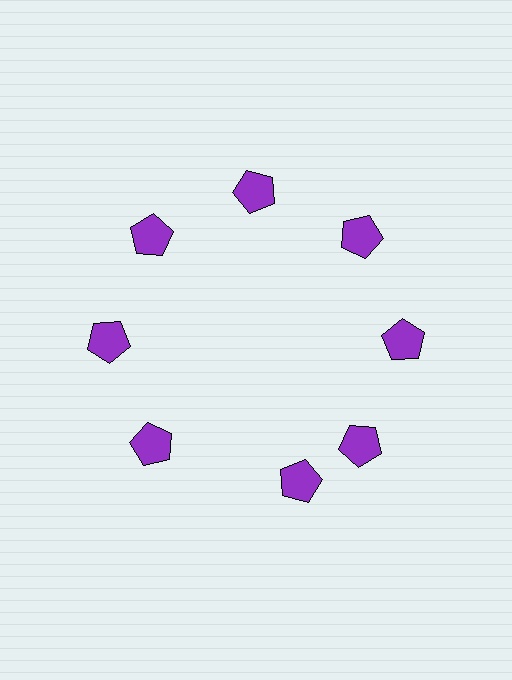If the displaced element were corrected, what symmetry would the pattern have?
It would have 8-fold rotational symmetry — the pattern would map onto itself every 45 degrees.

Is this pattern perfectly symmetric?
No. The 8 purple pentagons are arranged in a ring, but one element near the 6 o'clock position is rotated out of alignment along the ring, breaking the 8-fold rotational symmetry.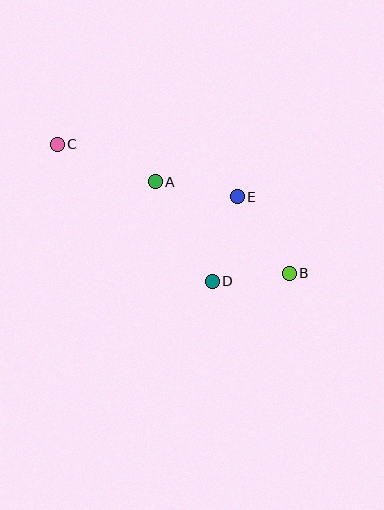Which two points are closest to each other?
Points B and D are closest to each other.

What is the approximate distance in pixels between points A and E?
The distance between A and E is approximately 83 pixels.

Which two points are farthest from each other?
Points B and C are farthest from each other.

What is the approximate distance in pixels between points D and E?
The distance between D and E is approximately 88 pixels.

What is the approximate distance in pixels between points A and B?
The distance between A and B is approximately 162 pixels.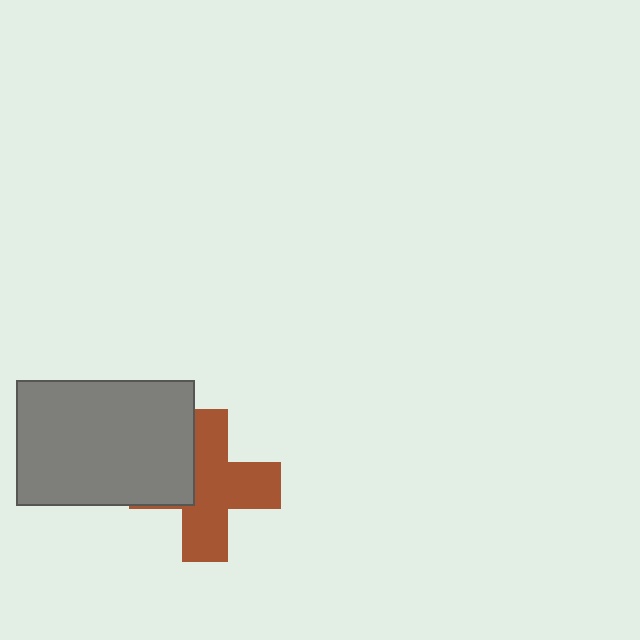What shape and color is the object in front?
The object in front is a gray rectangle.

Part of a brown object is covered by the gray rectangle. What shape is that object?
It is a cross.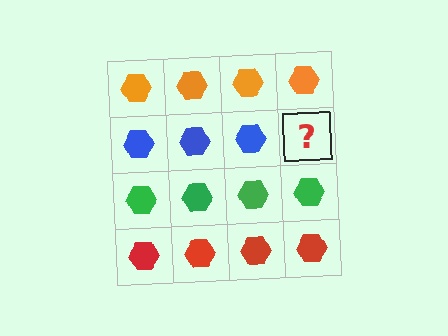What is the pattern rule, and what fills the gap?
The rule is that each row has a consistent color. The gap should be filled with a blue hexagon.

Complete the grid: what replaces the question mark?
The question mark should be replaced with a blue hexagon.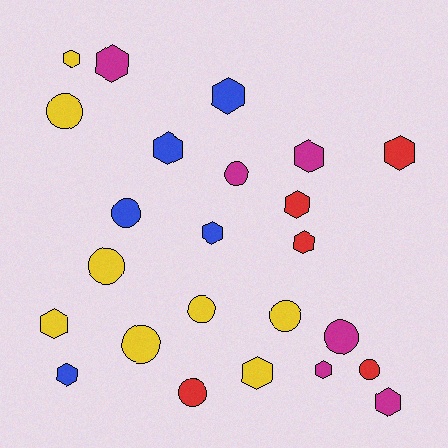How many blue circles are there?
There is 1 blue circle.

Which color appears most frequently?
Yellow, with 8 objects.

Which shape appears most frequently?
Hexagon, with 14 objects.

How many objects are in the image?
There are 24 objects.